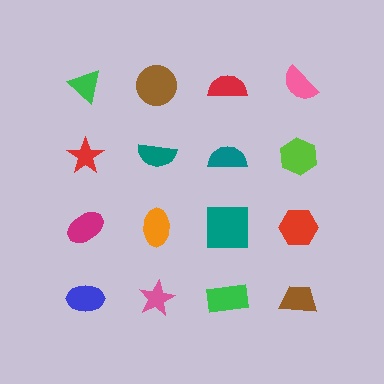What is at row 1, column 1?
A green triangle.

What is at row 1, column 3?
A red semicircle.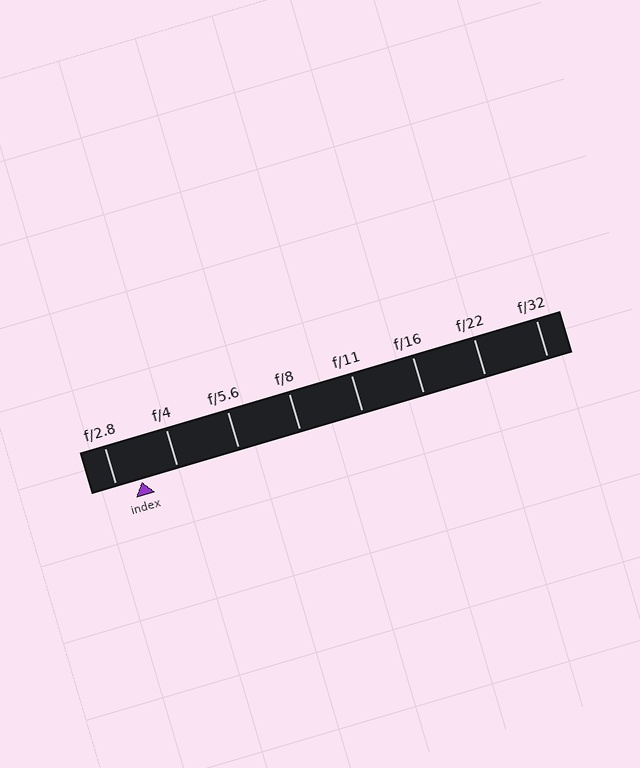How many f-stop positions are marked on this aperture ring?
There are 8 f-stop positions marked.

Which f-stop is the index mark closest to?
The index mark is closest to f/2.8.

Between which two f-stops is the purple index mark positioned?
The index mark is between f/2.8 and f/4.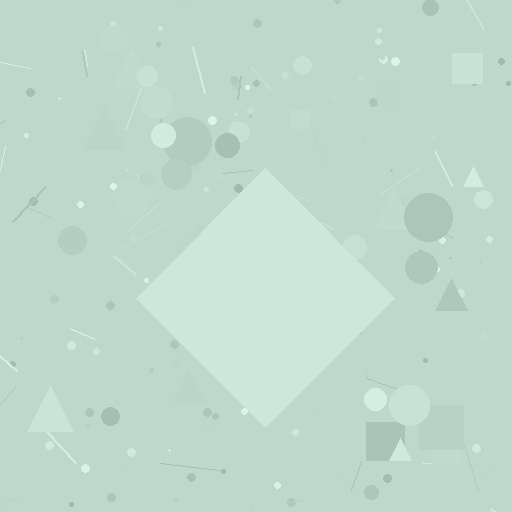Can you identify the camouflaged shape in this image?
The camouflaged shape is a diamond.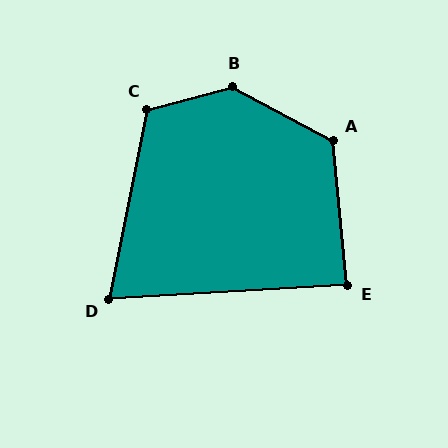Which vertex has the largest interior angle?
B, at approximately 137 degrees.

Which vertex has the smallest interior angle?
D, at approximately 75 degrees.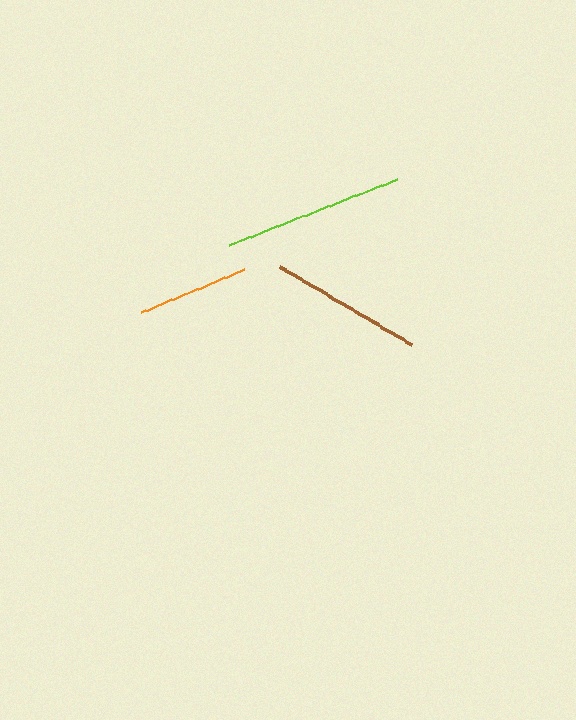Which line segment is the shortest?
The orange line is the shortest at approximately 113 pixels.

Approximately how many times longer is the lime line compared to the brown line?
The lime line is approximately 1.2 times the length of the brown line.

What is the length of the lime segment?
The lime segment is approximately 180 pixels long.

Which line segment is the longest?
The lime line is the longest at approximately 180 pixels.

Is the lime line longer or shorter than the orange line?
The lime line is longer than the orange line.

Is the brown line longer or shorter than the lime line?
The lime line is longer than the brown line.